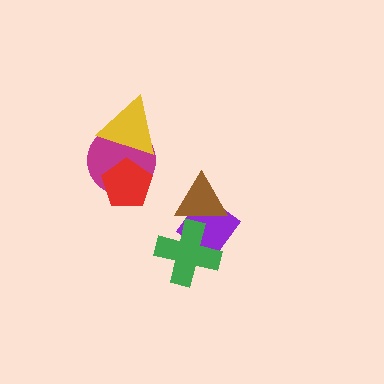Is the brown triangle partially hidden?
Yes, it is partially covered by another shape.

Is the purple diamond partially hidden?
Yes, it is partially covered by another shape.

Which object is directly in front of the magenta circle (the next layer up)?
The red pentagon is directly in front of the magenta circle.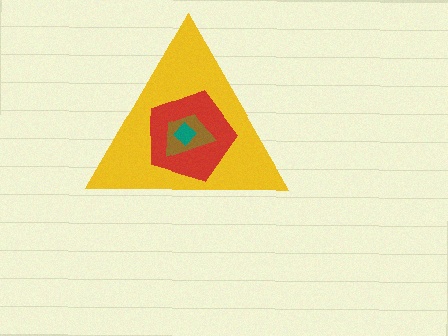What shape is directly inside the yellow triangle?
The red pentagon.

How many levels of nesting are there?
4.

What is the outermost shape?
The yellow triangle.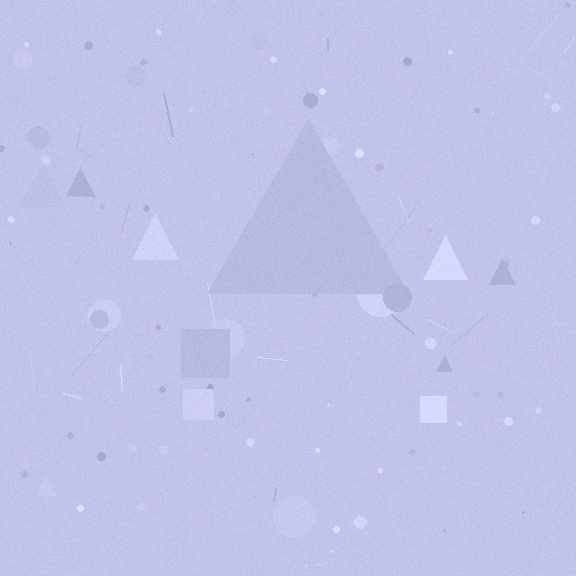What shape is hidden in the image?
A triangle is hidden in the image.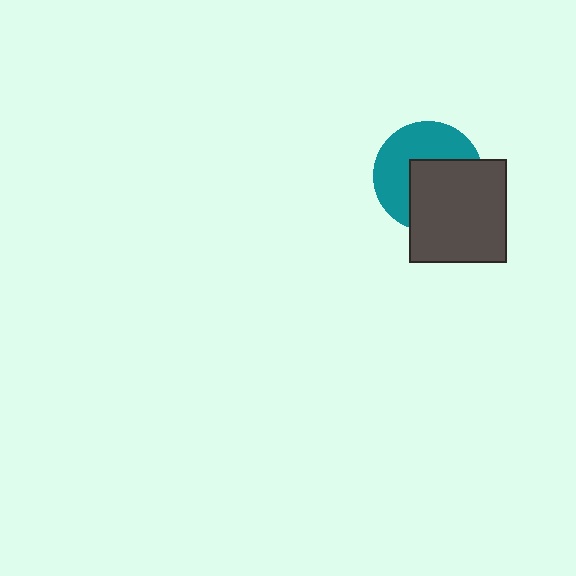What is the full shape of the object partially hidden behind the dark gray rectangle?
The partially hidden object is a teal circle.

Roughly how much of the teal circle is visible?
About half of it is visible (roughly 52%).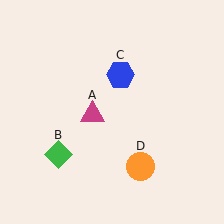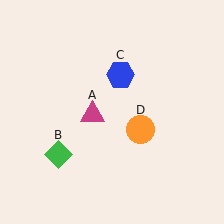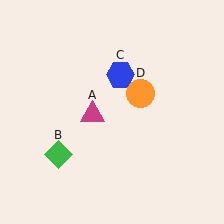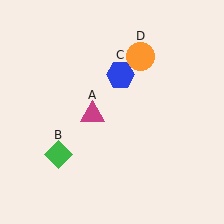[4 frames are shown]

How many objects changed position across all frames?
1 object changed position: orange circle (object D).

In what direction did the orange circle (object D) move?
The orange circle (object D) moved up.